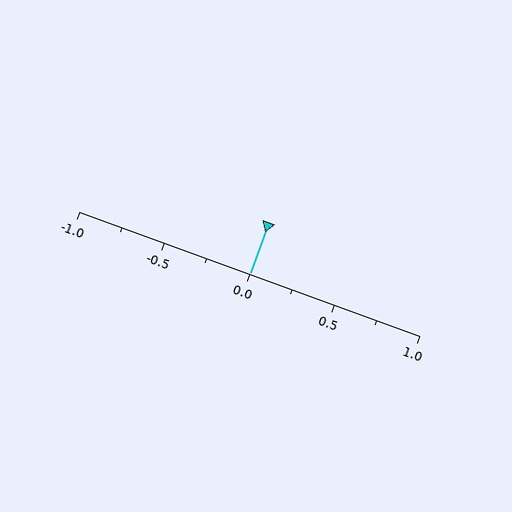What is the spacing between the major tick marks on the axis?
The major ticks are spaced 0.5 apart.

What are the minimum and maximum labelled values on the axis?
The axis runs from -1.0 to 1.0.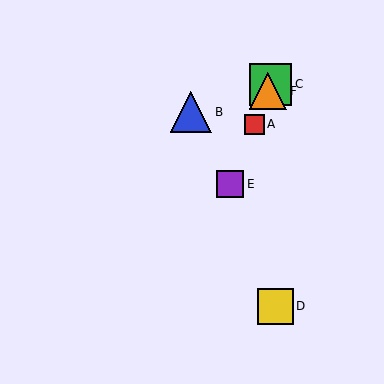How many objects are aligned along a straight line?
4 objects (A, C, E, F) are aligned along a straight line.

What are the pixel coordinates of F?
Object F is at (268, 91).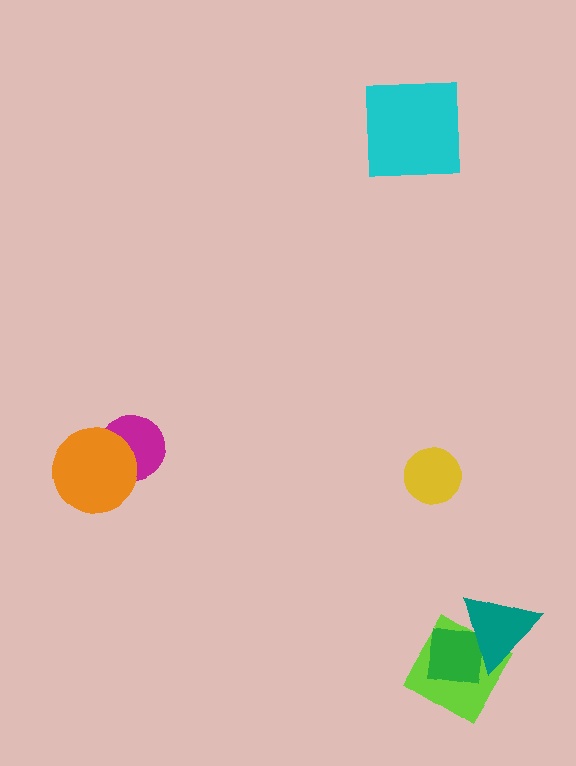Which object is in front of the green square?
The teal triangle is in front of the green square.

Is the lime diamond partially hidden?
Yes, it is partially covered by another shape.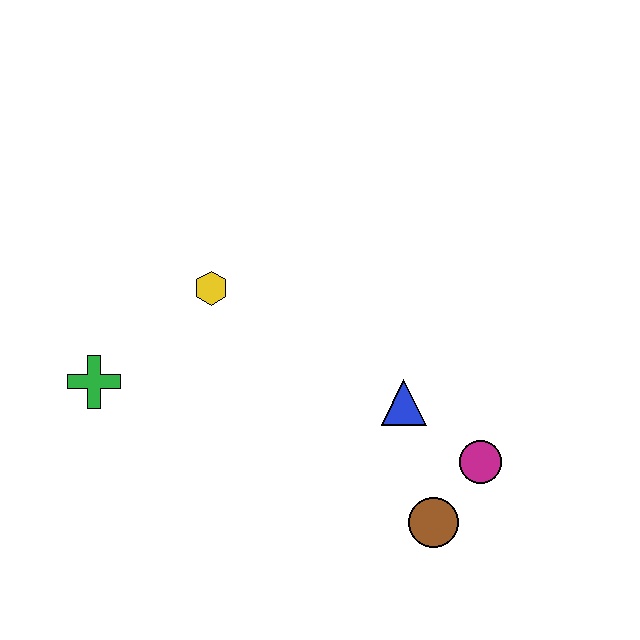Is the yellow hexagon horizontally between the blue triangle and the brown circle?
No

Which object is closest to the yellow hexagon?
The green cross is closest to the yellow hexagon.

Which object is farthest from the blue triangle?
The green cross is farthest from the blue triangle.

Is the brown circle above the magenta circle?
No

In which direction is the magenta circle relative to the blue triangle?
The magenta circle is to the right of the blue triangle.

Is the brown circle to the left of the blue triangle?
No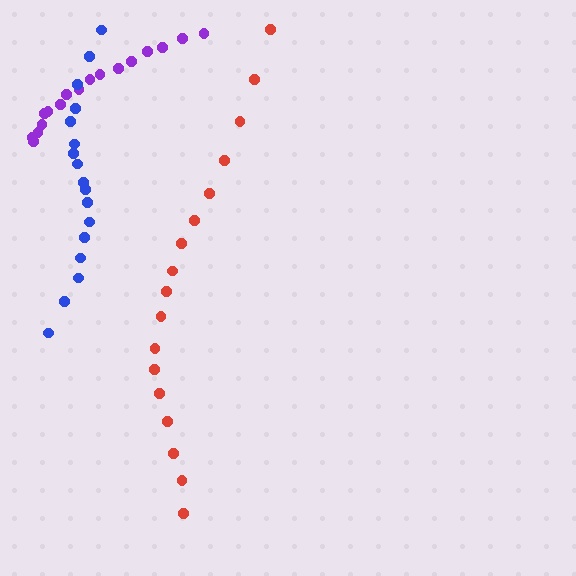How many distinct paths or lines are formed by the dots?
There are 3 distinct paths.